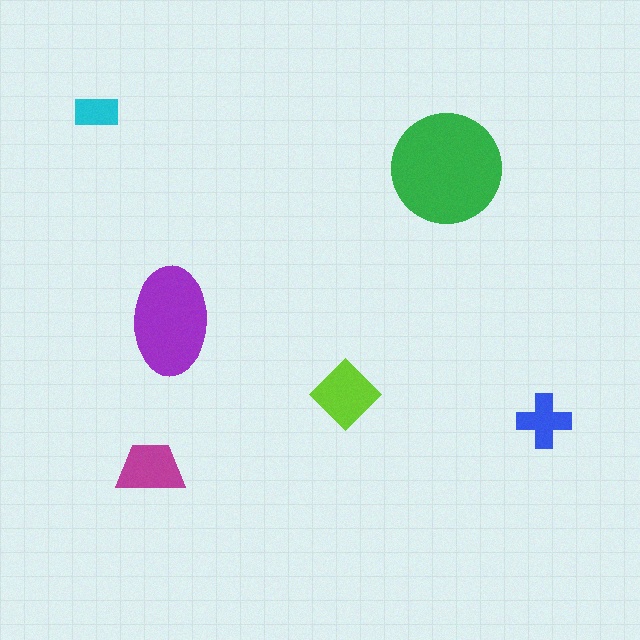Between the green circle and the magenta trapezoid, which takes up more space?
The green circle.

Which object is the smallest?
The cyan rectangle.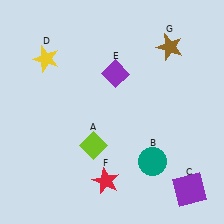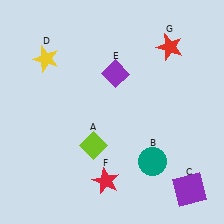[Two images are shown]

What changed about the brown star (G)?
In Image 1, G is brown. In Image 2, it changed to red.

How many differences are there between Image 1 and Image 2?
There is 1 difference between the two images.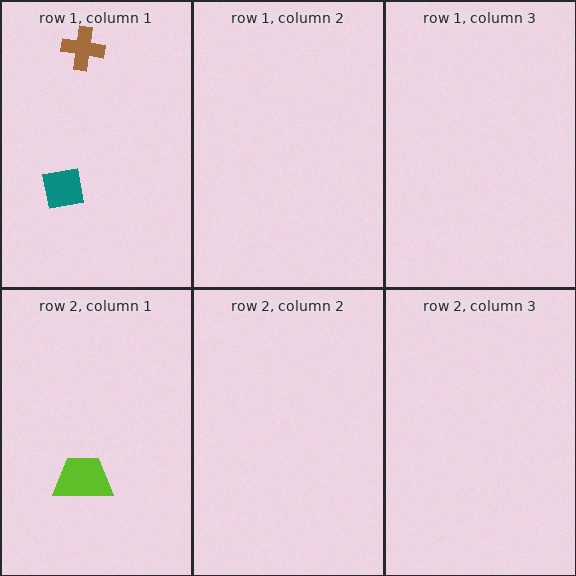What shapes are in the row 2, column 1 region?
The lime trapezoid.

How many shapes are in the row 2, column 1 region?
1.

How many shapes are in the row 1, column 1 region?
2.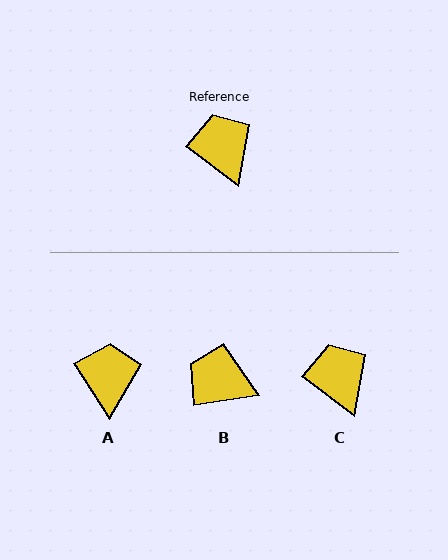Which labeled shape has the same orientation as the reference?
C.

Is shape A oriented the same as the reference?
No, it is off by about 21 degrees.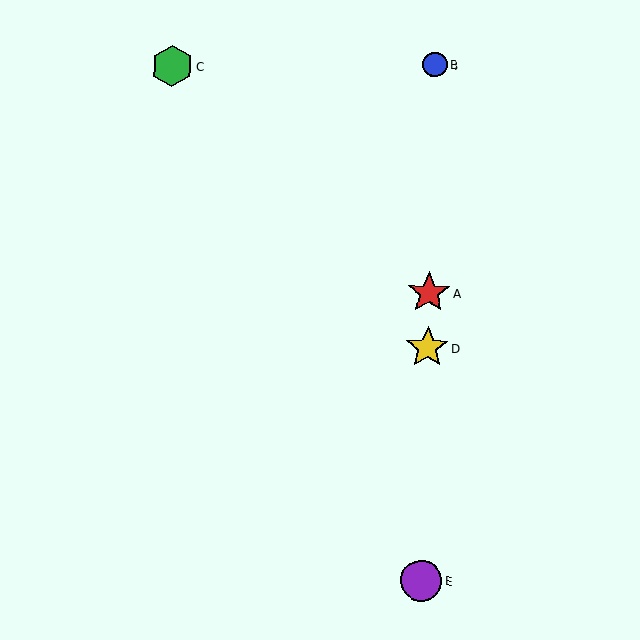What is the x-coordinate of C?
Object C is at x≈172.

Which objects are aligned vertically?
Objects A, B, D, E are aligned vertically.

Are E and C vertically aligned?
No, E is at x≈421 and C is at x≈172.